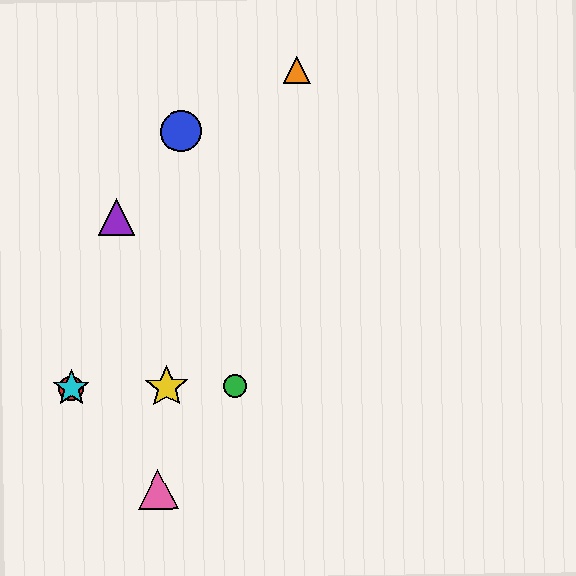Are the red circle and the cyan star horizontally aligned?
Yes, both are at y≈388.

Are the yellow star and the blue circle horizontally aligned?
No, the yellow star is at y≈387 and the blue circle is at y≈131.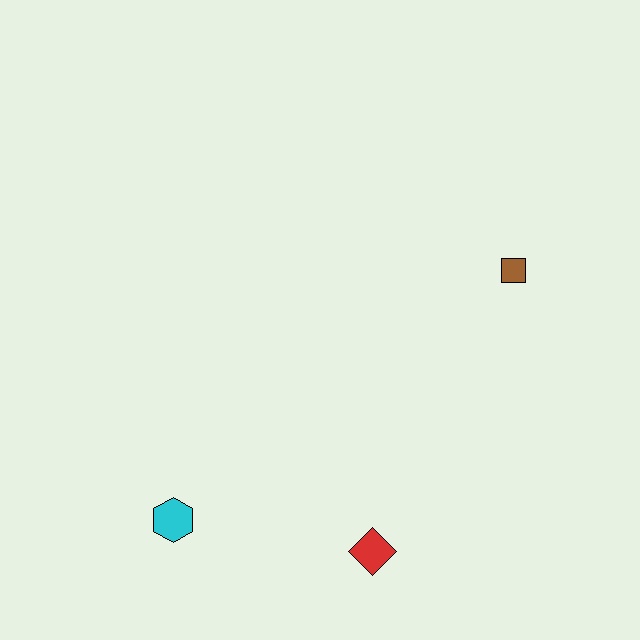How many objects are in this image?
There are 3 objects.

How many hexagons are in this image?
There is 1 hexagon.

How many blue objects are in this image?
There are no blue objects.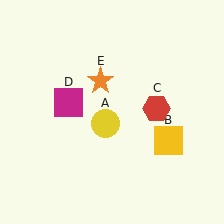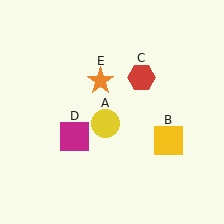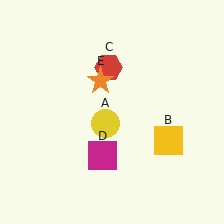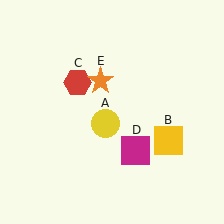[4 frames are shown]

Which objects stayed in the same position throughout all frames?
Yellow circle (object A) and yellow square (object B) and orange star (object E) remained stationary.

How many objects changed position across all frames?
2 objects changed position: red hexagon (object C), magenta square (object D).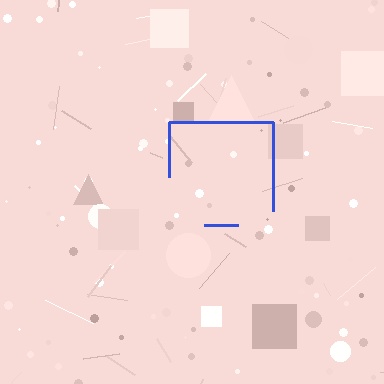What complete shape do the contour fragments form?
The contour fragments form a square.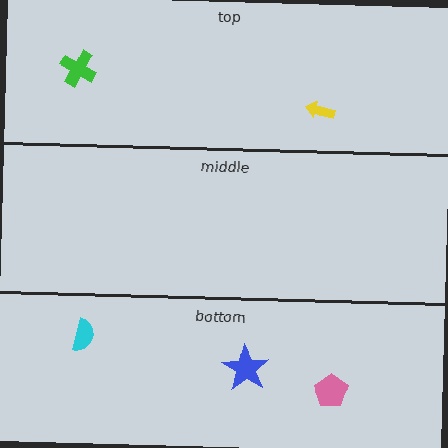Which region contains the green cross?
The top region.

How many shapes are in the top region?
2.